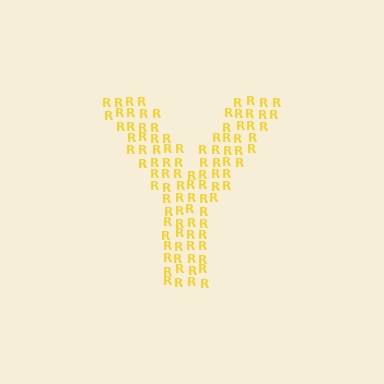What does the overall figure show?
The overall figure shows the letter Y.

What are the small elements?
The small elements are letter R's.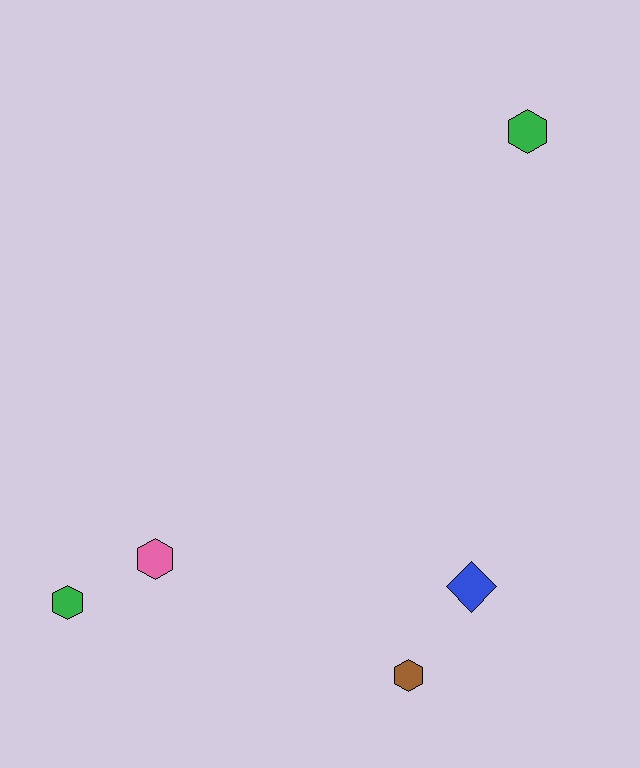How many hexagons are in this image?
There are 4 hexagons.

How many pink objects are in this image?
There is 1 pink object.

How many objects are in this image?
There are 5 objects.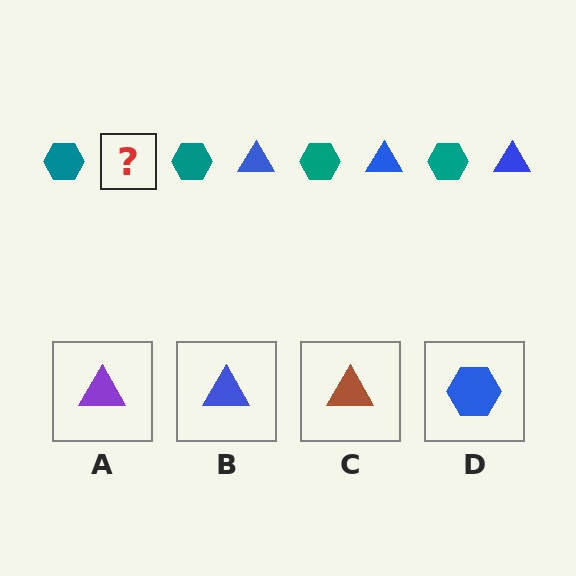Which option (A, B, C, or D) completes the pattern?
B.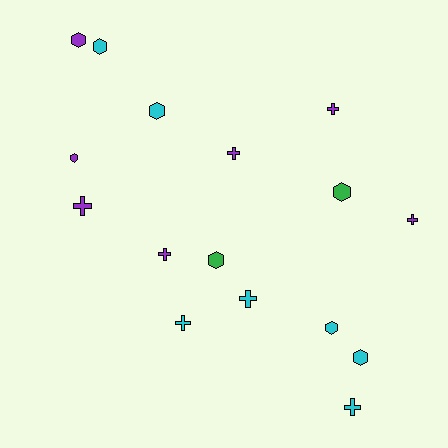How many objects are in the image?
There are 16 objects.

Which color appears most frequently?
Cyan, with 7 objects.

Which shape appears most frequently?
Hexagon, with 8 objects.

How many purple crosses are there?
There are 5 purple crosses.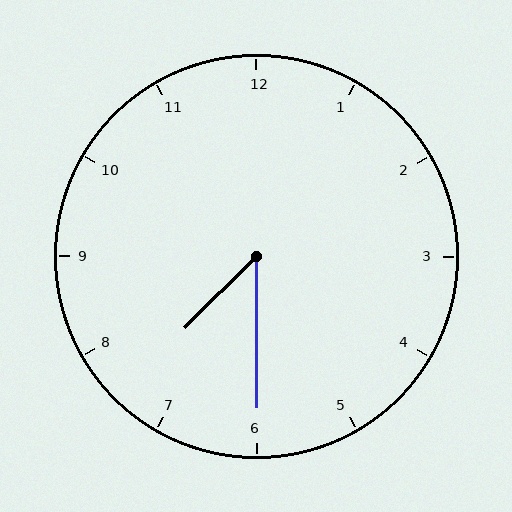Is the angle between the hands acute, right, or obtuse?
It is acute.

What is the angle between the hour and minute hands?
Approximately 45 degrees.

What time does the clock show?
7:30.